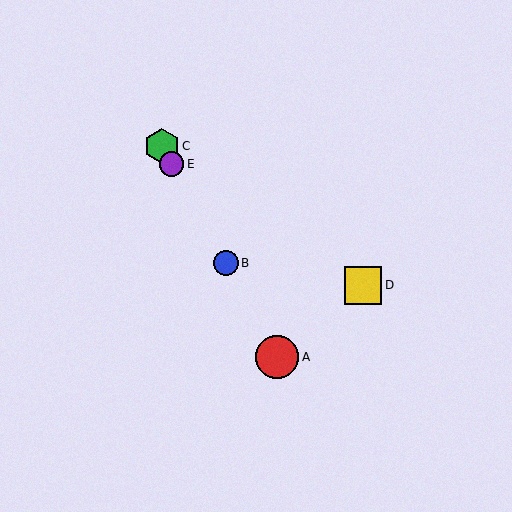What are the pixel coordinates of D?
Object D is at (363, 286).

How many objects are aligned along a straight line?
4 objects (A, B, C, E) are aligned along a straight line.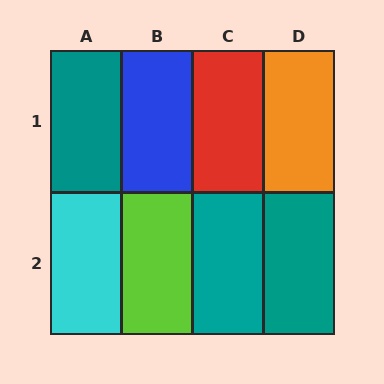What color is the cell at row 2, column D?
Teal.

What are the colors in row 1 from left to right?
Teal, blue, red, orange.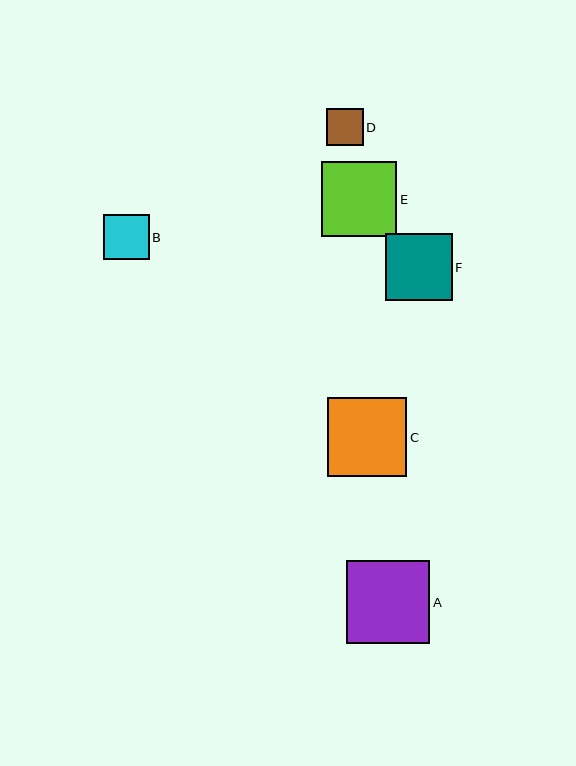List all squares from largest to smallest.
From largest to smallest: A, C, E, F, B, D.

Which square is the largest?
Square A is the largest with a size of approximately 83 pixels.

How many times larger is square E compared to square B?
Square E is approximately 1.6 times the size of square B.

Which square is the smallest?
Square D is the smallest with a size of approximately 37 pixels.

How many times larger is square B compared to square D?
Square B is approximately 1.2 times the size of square D.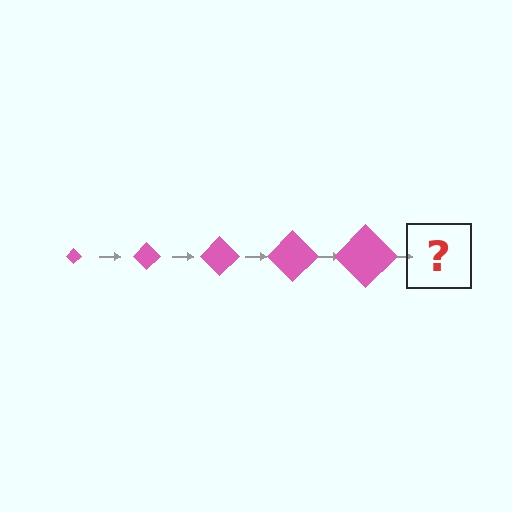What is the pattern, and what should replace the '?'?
The pattern is that the diamond gets progressively larger each step. The '?' should be a pink diamond, larger than the previous one.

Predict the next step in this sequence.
The next step is a pink diamond, larger than the previous one.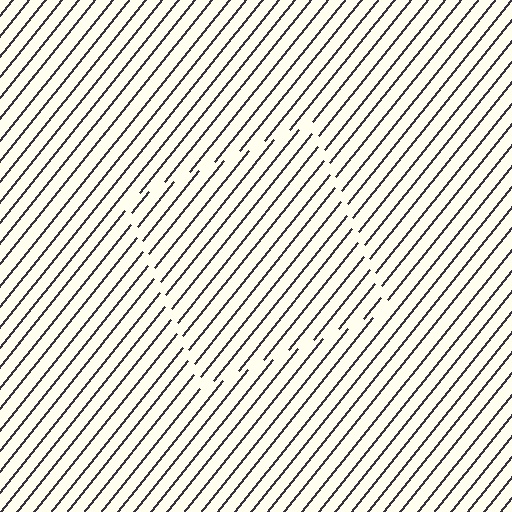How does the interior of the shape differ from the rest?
The interior of the shape contains the same grating, shifted by half a period — the contour is defined by the phase discontinuity where line-ends from the inner and outer gratings abut.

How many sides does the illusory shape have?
4 sides — the line-ends trace a square.